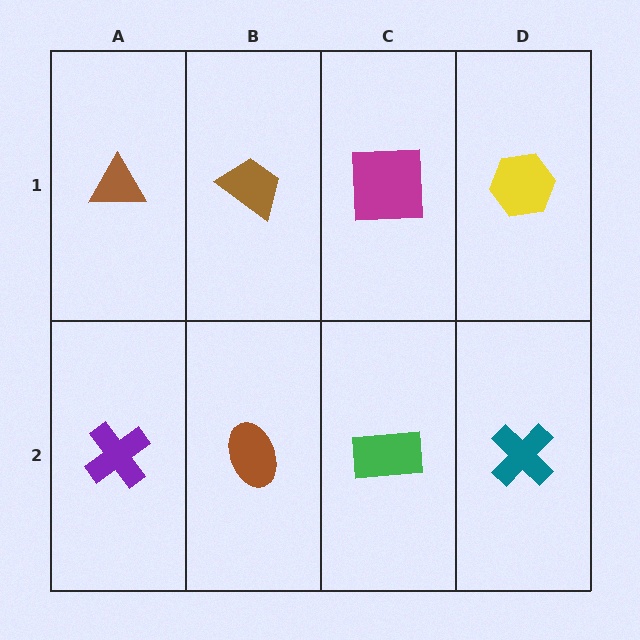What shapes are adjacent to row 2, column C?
A magenta square (row 1, column C), a brown ellipse (row 2, column B), a teal cross (row 2, column D).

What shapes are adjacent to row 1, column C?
A green rectangle (row 2, column C), a brown trapezoid (row 1, column B), a yellow hexagon (row 1, column D).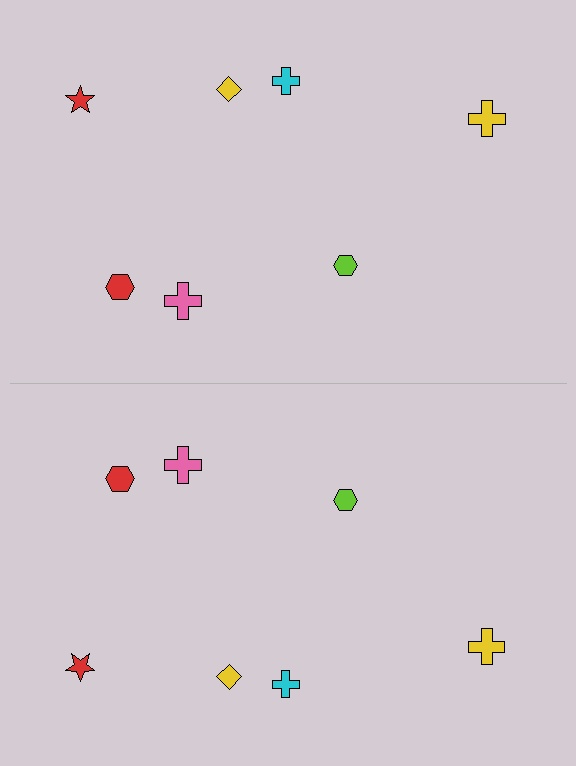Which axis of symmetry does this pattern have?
The pattern has a horizontal axis of symmetry running through the center of the image.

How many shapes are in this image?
There are 14 shapes in this image.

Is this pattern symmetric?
Yes, this pattern has bilateral (reflection) symmetry.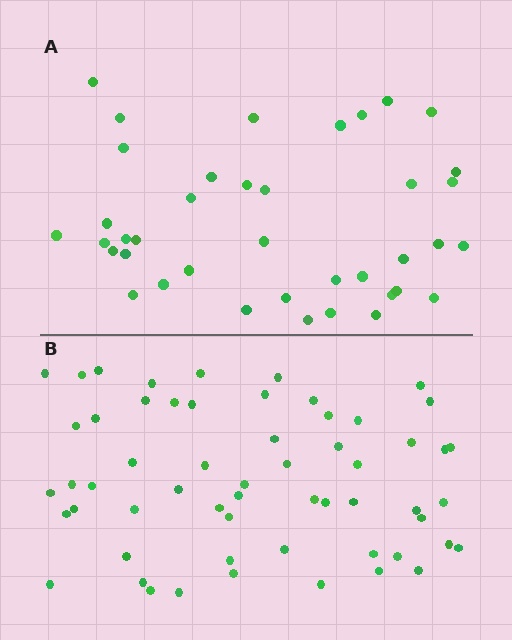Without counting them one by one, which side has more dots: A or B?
Region B (the bottom region) has more dots.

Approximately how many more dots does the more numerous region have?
Region B has approximately 20 more dots than region A.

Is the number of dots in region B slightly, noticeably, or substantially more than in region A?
Region B has substantially more. The ratio is roughly 1.5 to 1.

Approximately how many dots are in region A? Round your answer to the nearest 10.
About 40 dots. (The exact count is 39, which rounds to 40.)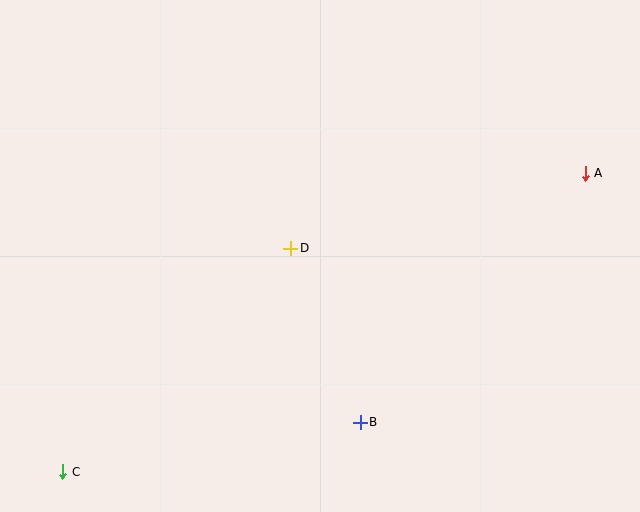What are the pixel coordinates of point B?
Point B is at (360, 422).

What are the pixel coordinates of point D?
Point D is at (291, 248).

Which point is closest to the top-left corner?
Point D is closest to the top-left corner.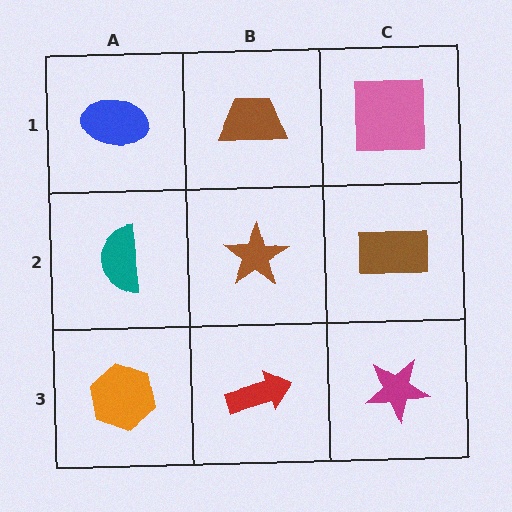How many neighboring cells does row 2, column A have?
3.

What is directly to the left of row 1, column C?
A brown trapezoid.